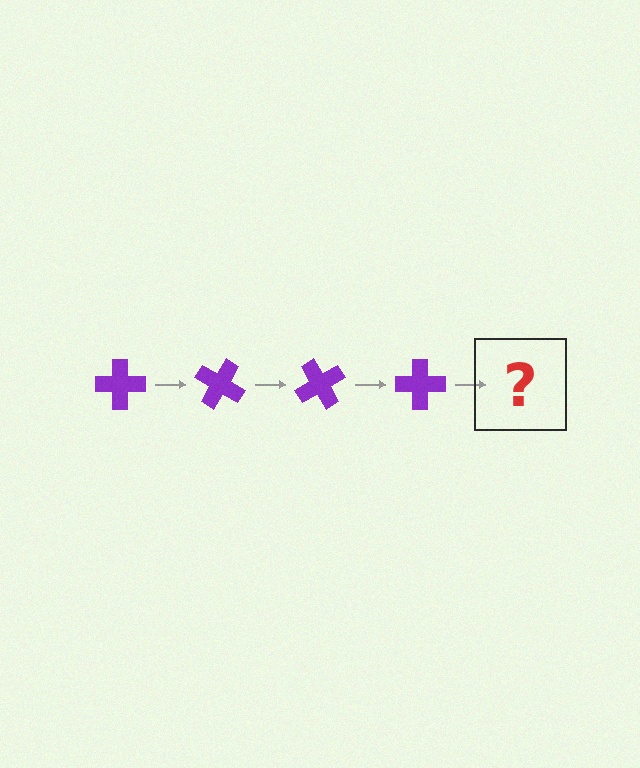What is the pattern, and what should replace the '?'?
The pattern is that the cross rotates 30 degrees each step. The '?' should be a purple cross rotated 120 degrees.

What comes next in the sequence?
The next element should be a purple cross rotated 120 degrees.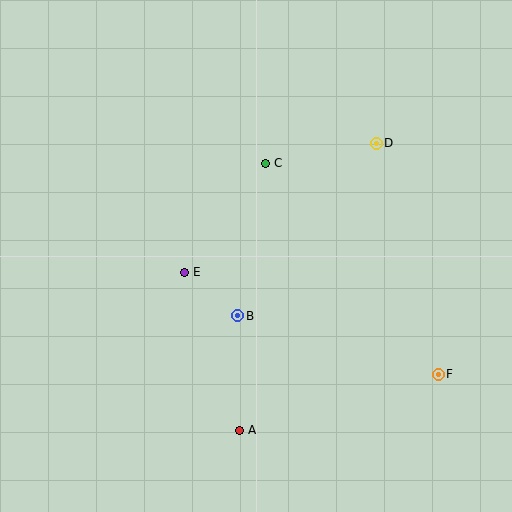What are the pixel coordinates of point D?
Point D is at (376, 143).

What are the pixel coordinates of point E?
Point E is at (185, 272).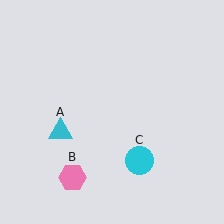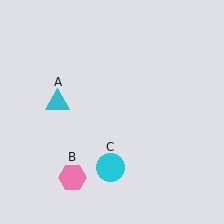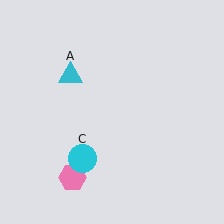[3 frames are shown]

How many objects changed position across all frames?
2 objects changed position: cyan triangle (object A), cyan circle (object C).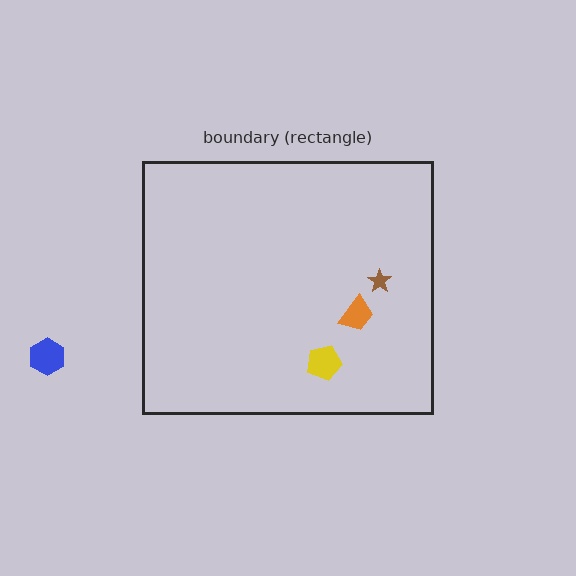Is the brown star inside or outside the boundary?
Inside.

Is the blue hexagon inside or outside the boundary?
Outside.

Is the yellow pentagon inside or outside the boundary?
Inside.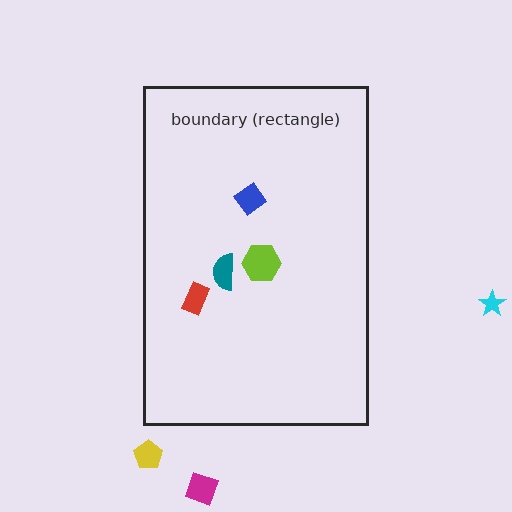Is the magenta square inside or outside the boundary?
Outside.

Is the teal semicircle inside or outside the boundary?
Inside.